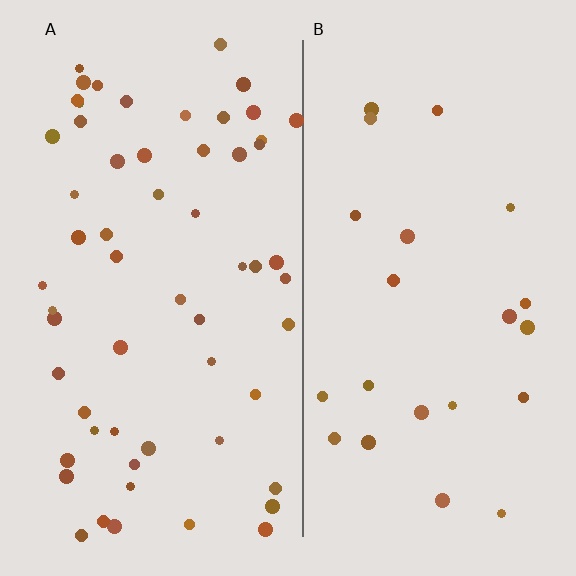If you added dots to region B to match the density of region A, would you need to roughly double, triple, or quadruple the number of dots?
Approximately triple.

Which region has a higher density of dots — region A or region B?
A (the left).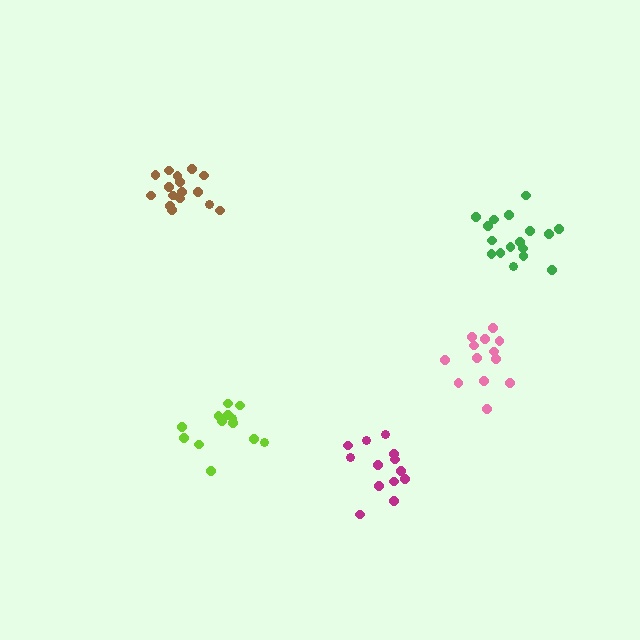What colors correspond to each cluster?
The clusters are colored: pink, lime, magenta, brown, green.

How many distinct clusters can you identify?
There are 5 distinct clusters.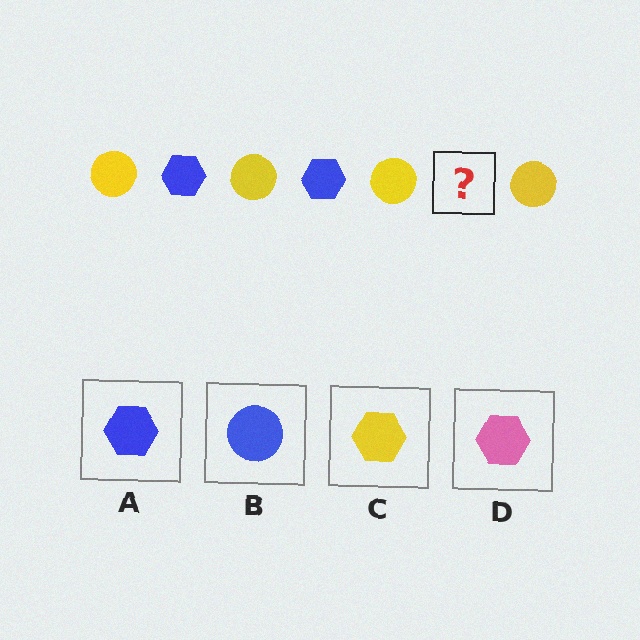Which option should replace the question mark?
Option A.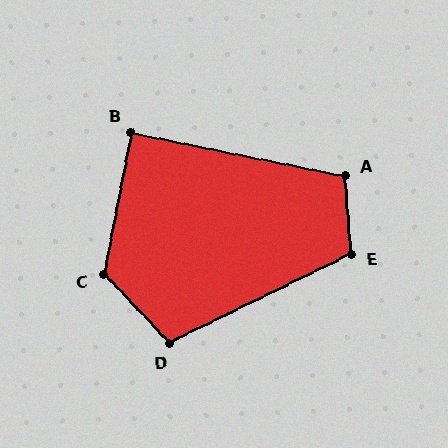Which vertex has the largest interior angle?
C, at approximately 125 degrees.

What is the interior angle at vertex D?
Approximately 108 degrees (obtuse).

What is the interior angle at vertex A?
Approximately 105 degrees (obtuse).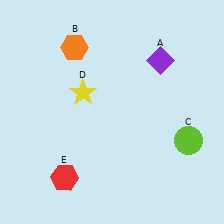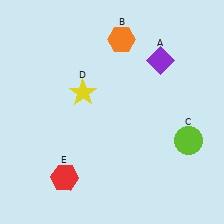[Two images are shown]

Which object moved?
The orange hexagon (B) moved right.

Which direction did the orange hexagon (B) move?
The orange hexagon (B) moved right.